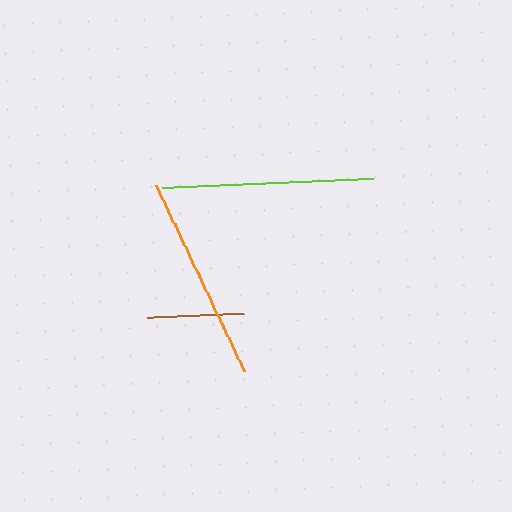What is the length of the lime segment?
The lime segment is approximately 211 pixels long.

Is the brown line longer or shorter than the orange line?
The orange line is longer than the brown line.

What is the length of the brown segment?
The brown segment is approximately 97 pixels long.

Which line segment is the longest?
The lime line is the longest at approximately 211 pixels.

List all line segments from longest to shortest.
From longest to shortest: lime, orange, brown.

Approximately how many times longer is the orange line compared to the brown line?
The orange line is approximately 2.1 times the length of the brown line.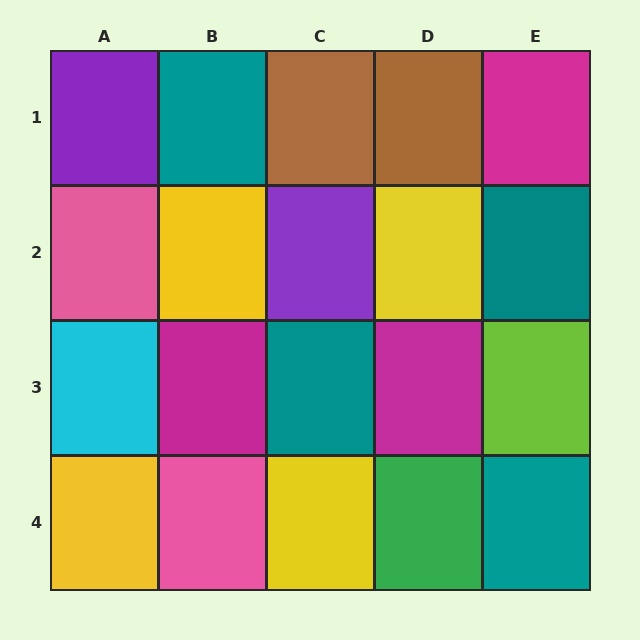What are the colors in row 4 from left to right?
Yellow, pink, yellow, green, teal.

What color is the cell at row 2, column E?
Teal.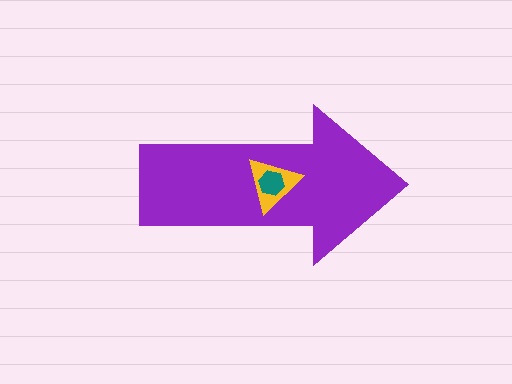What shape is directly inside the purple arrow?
The yellow triangle.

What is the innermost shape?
The teal hexagon.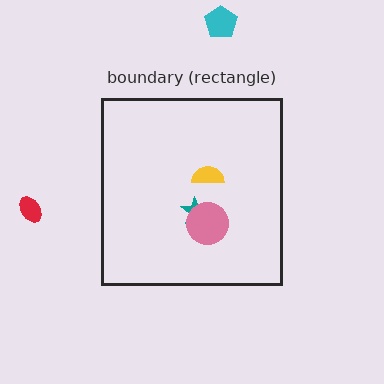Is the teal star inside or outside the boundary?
Inside.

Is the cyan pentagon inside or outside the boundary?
Outside.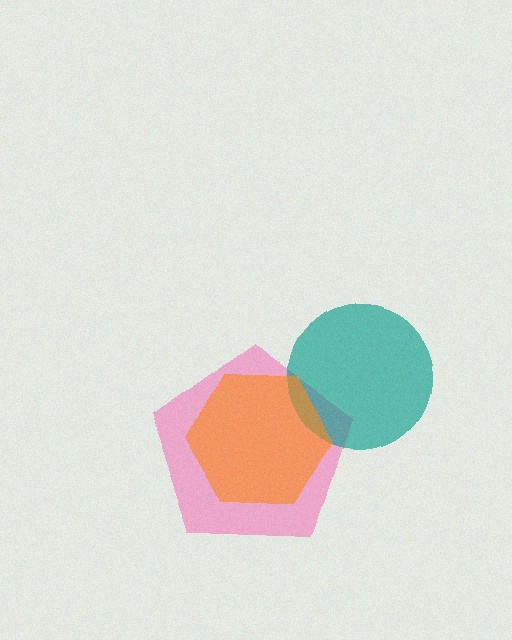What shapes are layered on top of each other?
The layered shapes are: a pink pentagon, a teal circle, an orange hexagon.